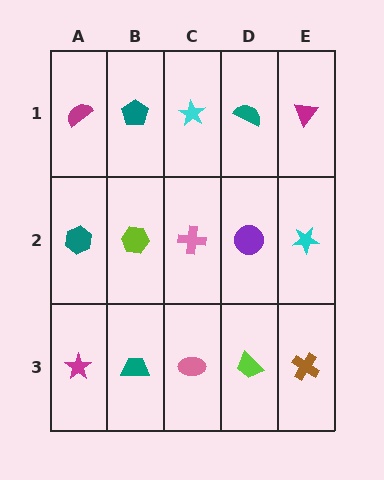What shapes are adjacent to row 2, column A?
A magenta semicircle (row 1, column A), a magenta star (row 3, column A), a lime hexagon (row 2, column B).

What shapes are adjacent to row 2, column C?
A cyan star (row 1, column C), a pink ellipse (row 3, column C), a lime hexagon (row 2, column B), a purple circle (row 2, column D).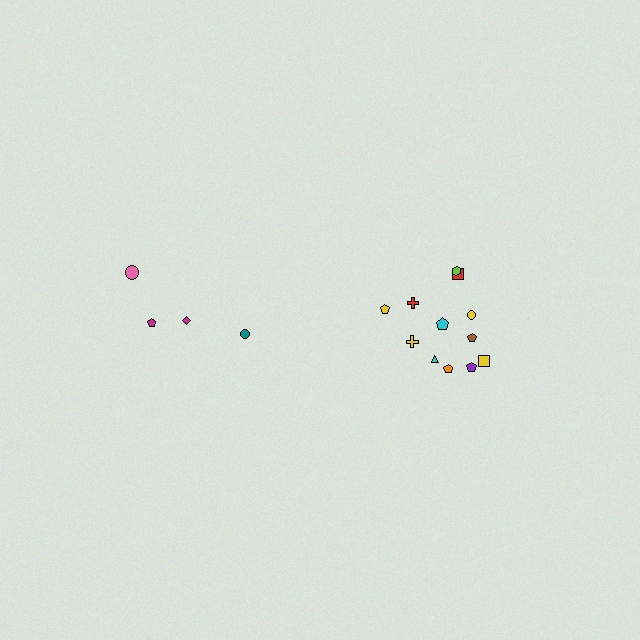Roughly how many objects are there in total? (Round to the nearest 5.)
Roughly 15 objects in total.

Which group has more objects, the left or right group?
The right group.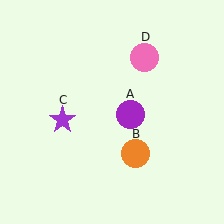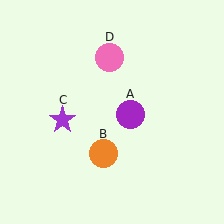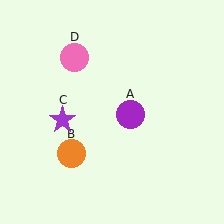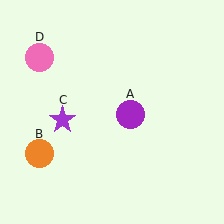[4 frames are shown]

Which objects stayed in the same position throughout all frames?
Purple circle (object A) and purple star (object C) remained stationary.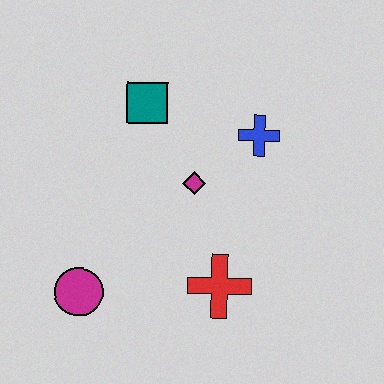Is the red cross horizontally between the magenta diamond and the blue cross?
Yes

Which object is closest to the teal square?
The magenta diamond is closest to the teal square.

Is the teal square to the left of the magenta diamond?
Yes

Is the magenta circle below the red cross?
Yes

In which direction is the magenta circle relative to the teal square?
The magenta circle is below the teal square.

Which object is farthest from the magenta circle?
The blue cross is farthest from the magenta circle.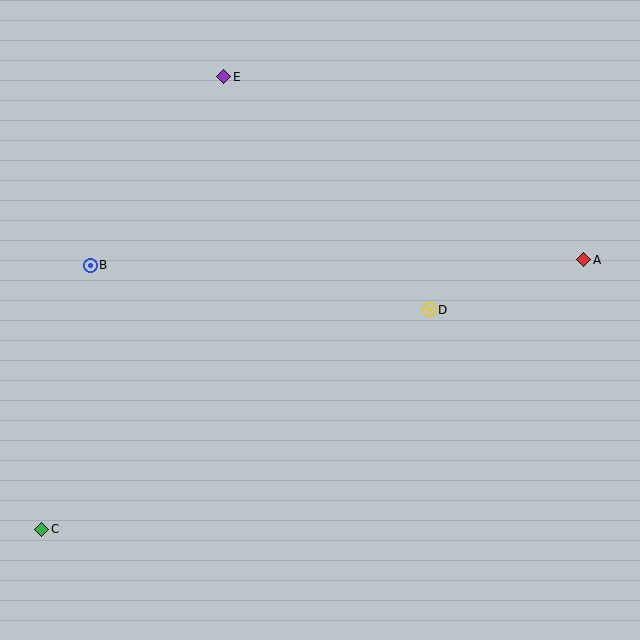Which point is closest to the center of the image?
Point D at (429, 310) is closest to the center.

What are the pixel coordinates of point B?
Point B is at (90, 265).